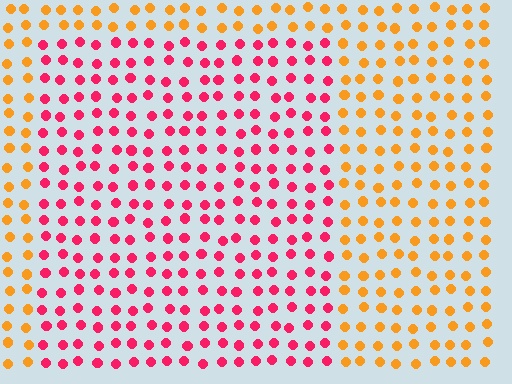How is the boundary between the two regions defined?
The boundary is defined purely by a slight shift in hue (about 54 degrees). Spacing, size, and orientation are identical on both sides.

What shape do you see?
I see a rectangle.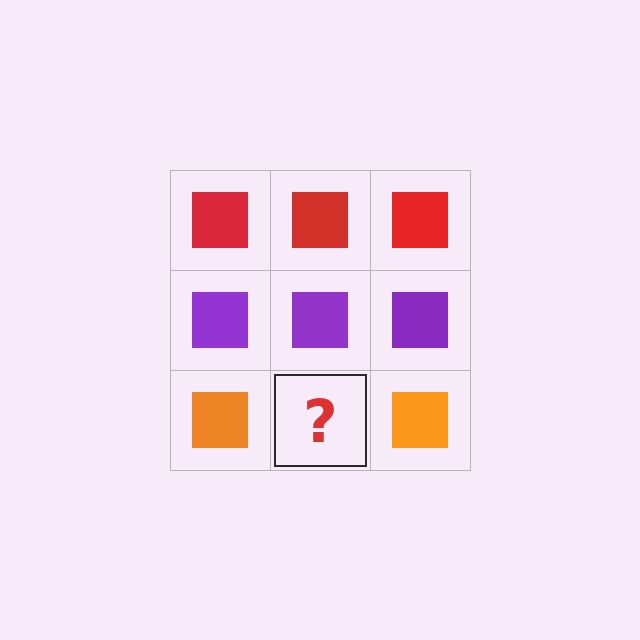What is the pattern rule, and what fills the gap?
The rule is that each row has a consistent color. The gap should be filled with an orange square.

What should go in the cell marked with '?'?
The missing cell should contain an orange square.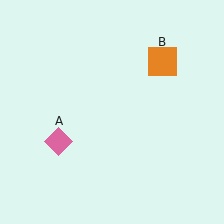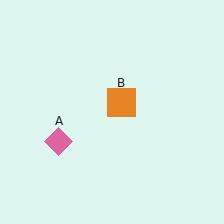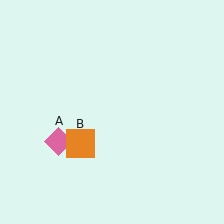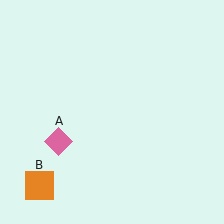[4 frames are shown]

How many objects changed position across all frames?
1 object changed position: orange square (object B).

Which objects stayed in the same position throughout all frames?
Pink diamond (object A) remained stationary.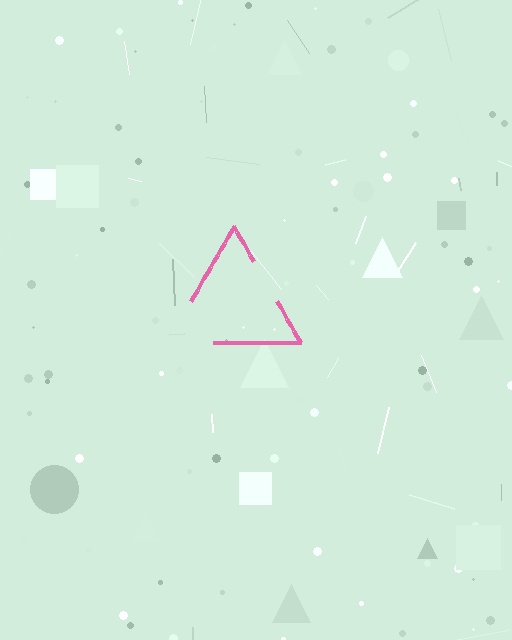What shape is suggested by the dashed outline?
The dashed outline suggests a triangle.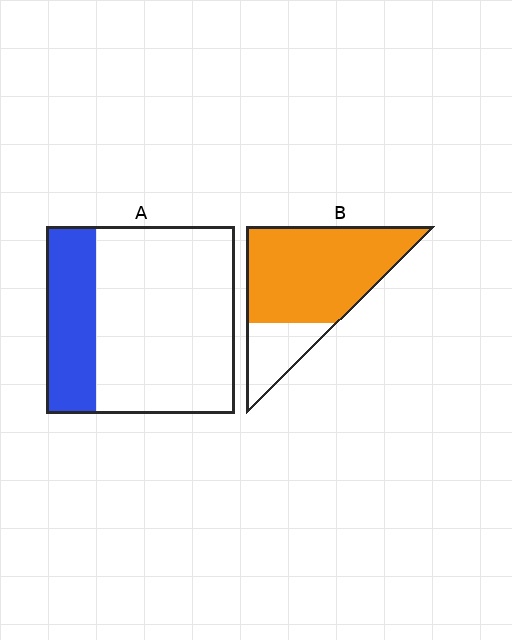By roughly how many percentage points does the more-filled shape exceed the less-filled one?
By roughly 50 percentage points (B over A).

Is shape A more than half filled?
No.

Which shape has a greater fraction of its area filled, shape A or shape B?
Shape B.